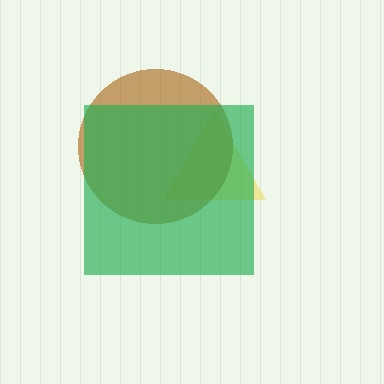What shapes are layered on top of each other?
The layered shapes are: a yellow triangle, a brown circle, a green square.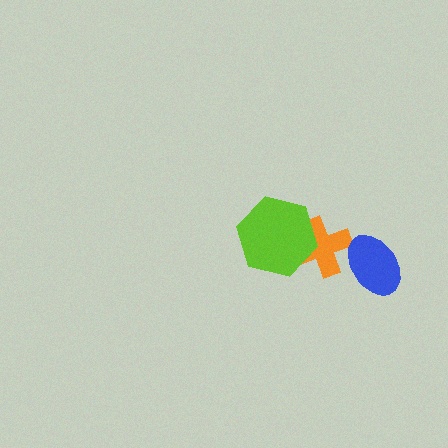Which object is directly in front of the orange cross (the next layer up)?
The lime hexagon is directly in front of the orange cross.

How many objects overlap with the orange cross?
2 objects overlap with the orange cross.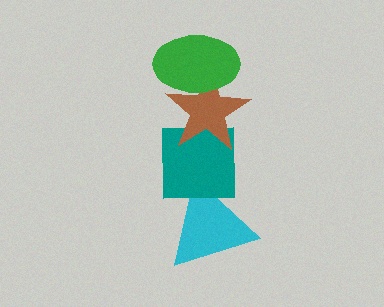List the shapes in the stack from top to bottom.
From top to bottom: the green ellipse, the brown star, the teal square, the cyan triangle.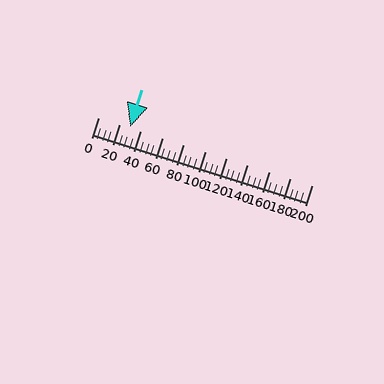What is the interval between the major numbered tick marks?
The major tick marks are spaced 20 units apart.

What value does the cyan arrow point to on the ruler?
The cyan arrow points to approximately 30.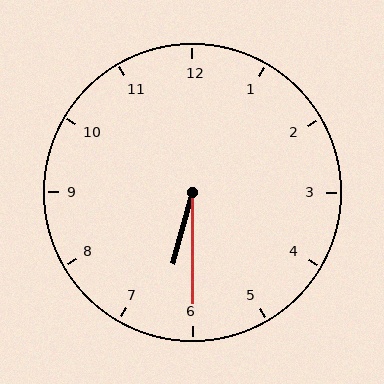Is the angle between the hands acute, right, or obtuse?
It is acute.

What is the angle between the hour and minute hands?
Approximately 15 degrees.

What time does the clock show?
6:30.